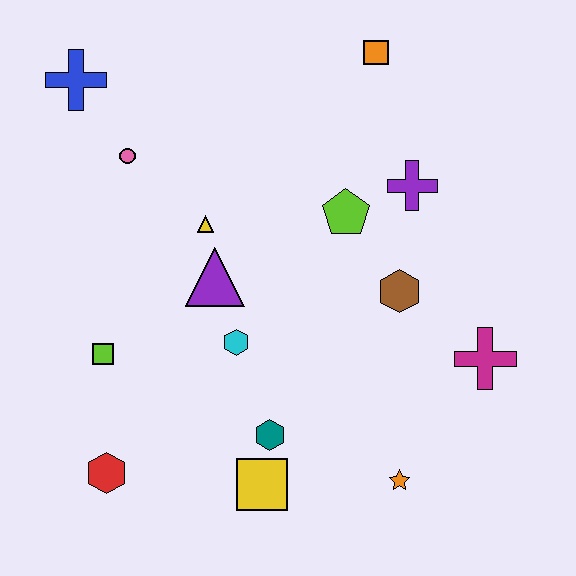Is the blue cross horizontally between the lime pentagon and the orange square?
No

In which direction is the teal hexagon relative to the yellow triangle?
The teal hexagon is below the yellow triangle.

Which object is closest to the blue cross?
The pink circle is closest to the blue cross.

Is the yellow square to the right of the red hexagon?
Yes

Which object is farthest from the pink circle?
The orange star is farthest from the pink circle.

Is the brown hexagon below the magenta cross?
No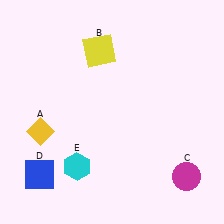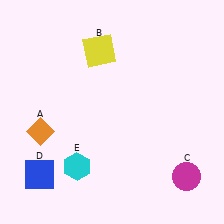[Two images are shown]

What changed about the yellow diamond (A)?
In Image 1, A is yellow. In Image 2, it changed to orange.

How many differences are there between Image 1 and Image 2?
There is 1 difference between the two images.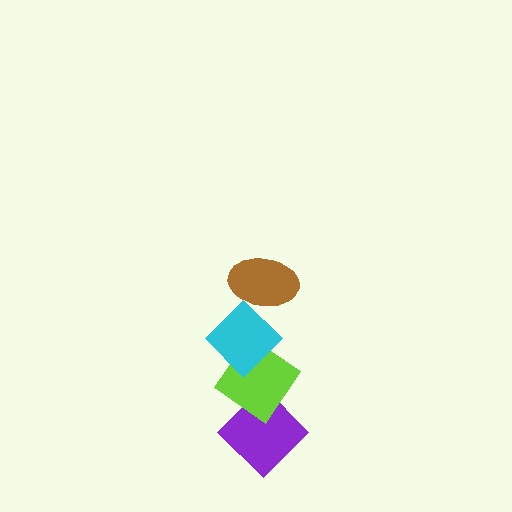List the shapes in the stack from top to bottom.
From top to bottom: the brown ellipse, the cyan diamond, the lime diamond, the purple diamond.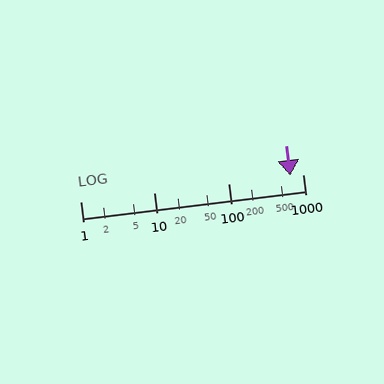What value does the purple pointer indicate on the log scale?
The pointer indicates approximately 670.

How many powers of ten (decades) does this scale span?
The scale spans 3 decades, from 1 to 1000.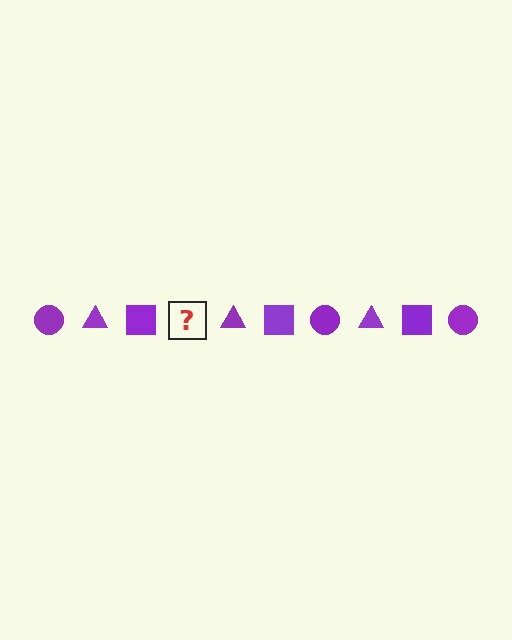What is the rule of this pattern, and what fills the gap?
The rule is that the pattern cycles through circle, triangle, square shapes in purple. The gap should be filled with a purple circle.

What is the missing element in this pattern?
The missing element is a purple circle.